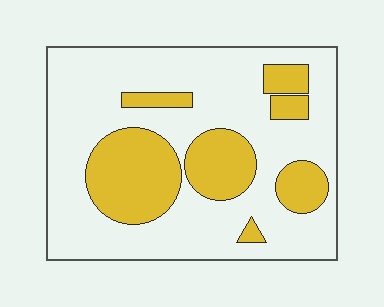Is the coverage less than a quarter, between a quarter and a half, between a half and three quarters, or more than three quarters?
Between a quarter and a half.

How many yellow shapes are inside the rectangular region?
7.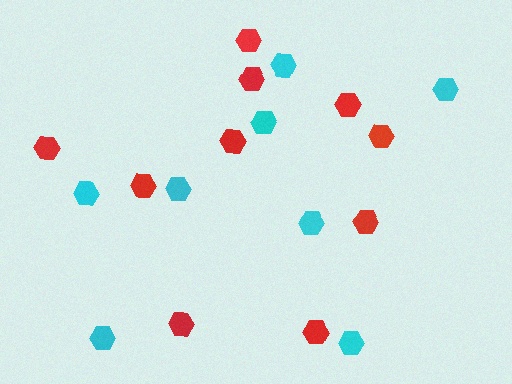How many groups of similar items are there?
There are 2 groups: one group of cyan hexagons (8) and one group of red hexagons (10).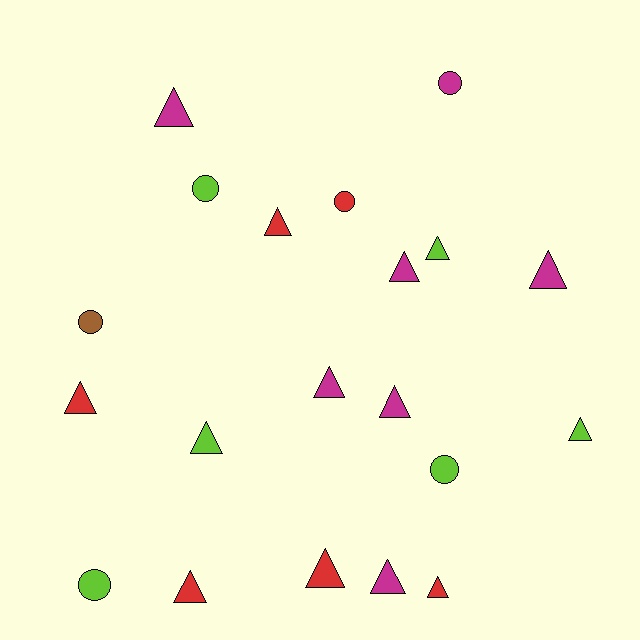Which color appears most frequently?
Magenta, with 7 objects.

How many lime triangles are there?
There are 3 lime triangles.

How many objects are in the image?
There are 20 objects.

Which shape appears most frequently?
Triangle, with 14 objects.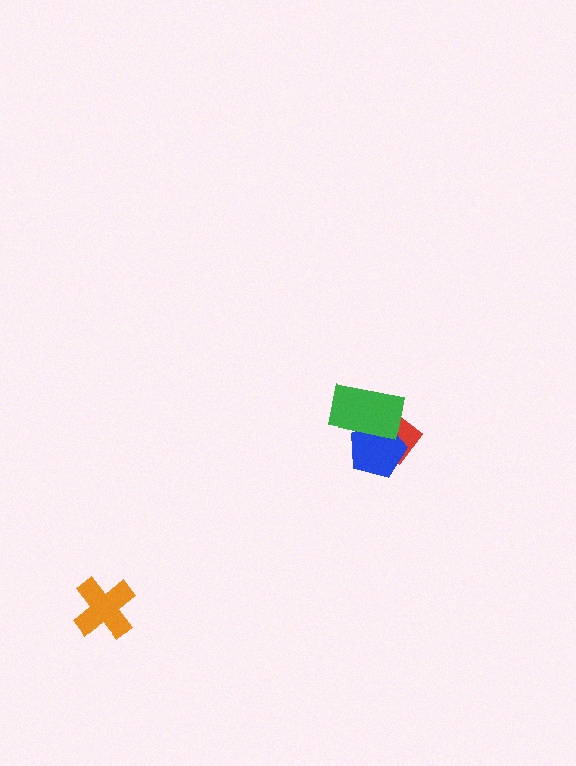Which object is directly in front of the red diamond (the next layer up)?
The blue pentagon is directly in front of the red diamond.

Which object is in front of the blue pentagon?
The green rectangle is in front of the blue pentagon.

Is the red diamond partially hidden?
Yes, it is partially covered by another shape.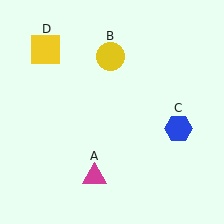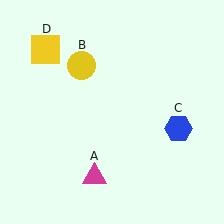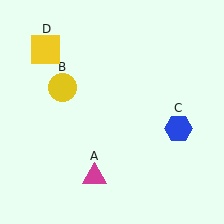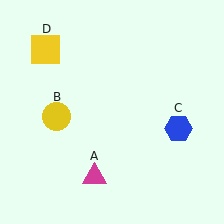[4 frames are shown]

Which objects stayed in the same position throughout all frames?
Magenta triangle (object A) and blue hexagon (object C) and yellow square (object D) remained stationary.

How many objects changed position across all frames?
1 object changed position: yellow circle (object B).